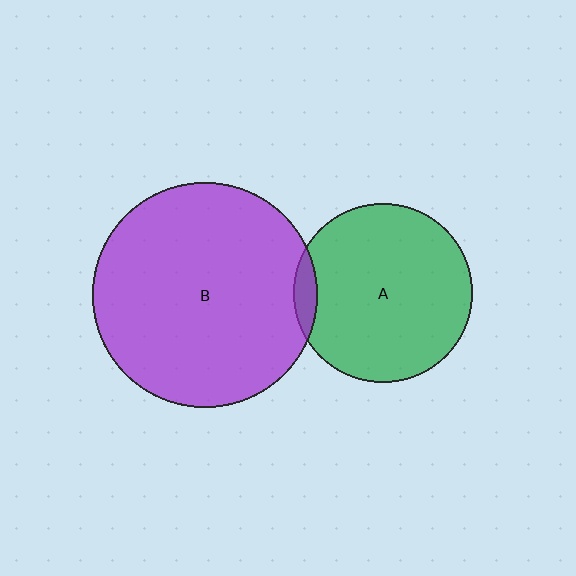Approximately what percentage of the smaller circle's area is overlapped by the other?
Approximately 5%.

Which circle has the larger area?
Circle B (purple).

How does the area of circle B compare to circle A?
Approximately 1.6 times.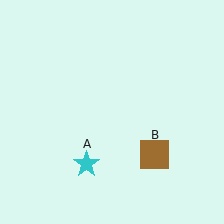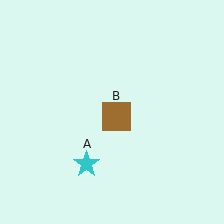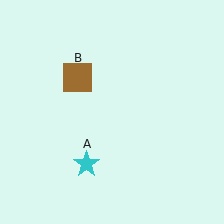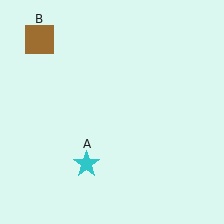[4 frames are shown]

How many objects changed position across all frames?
1 object changed position: brown square (object B).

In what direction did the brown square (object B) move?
The brown square (object B) moved up and to the left.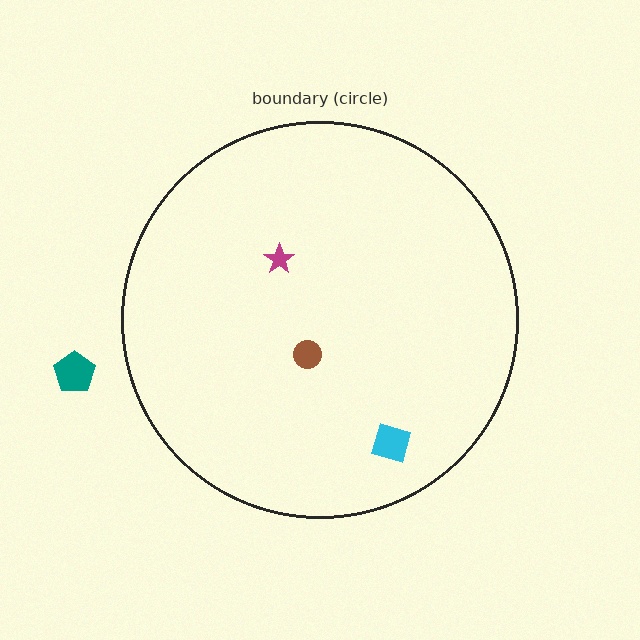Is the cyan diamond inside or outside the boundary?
Inside.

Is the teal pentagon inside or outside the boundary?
Outside.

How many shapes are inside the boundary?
3 inside, 1 outside.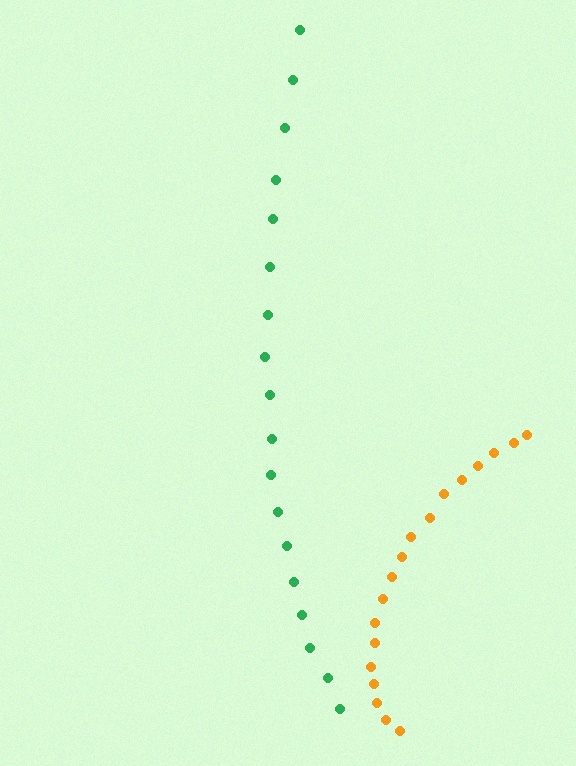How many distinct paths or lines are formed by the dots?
There are 2 distinct paths.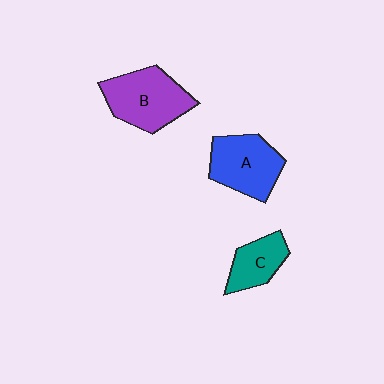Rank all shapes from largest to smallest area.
From largest to smallest: B (purple), A (blue), C (teal).